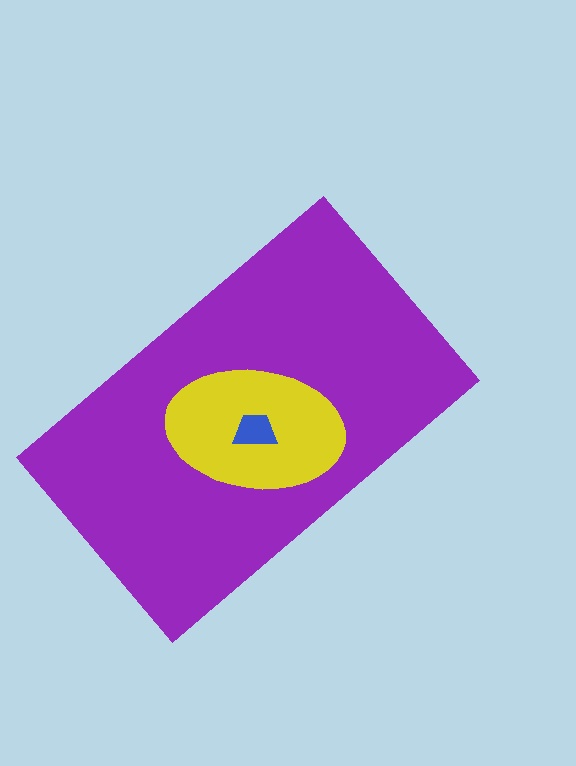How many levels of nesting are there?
3.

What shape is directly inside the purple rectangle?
The yellow ellipse.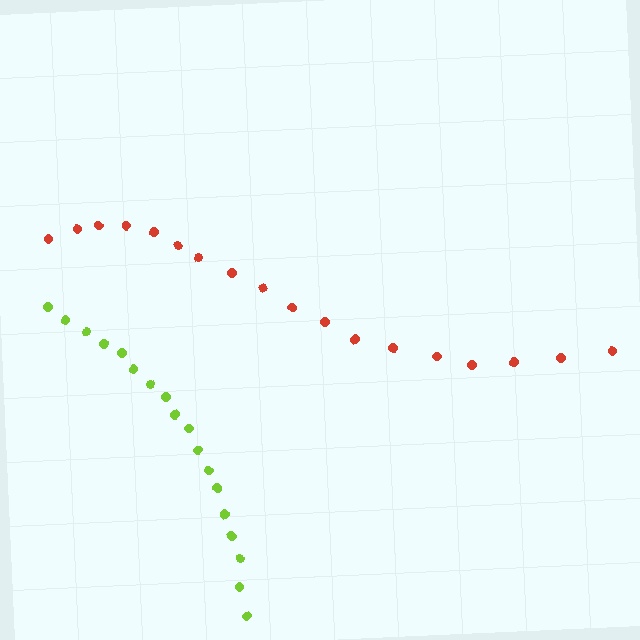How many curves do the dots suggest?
There are 2 distinct paths.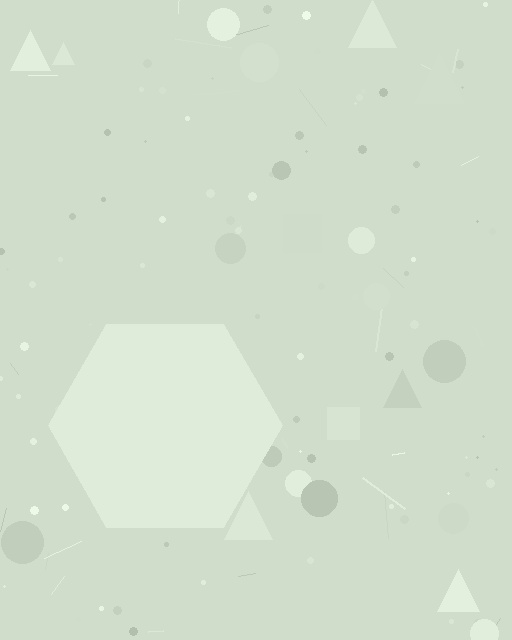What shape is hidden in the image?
A hexagon is hidden in the image.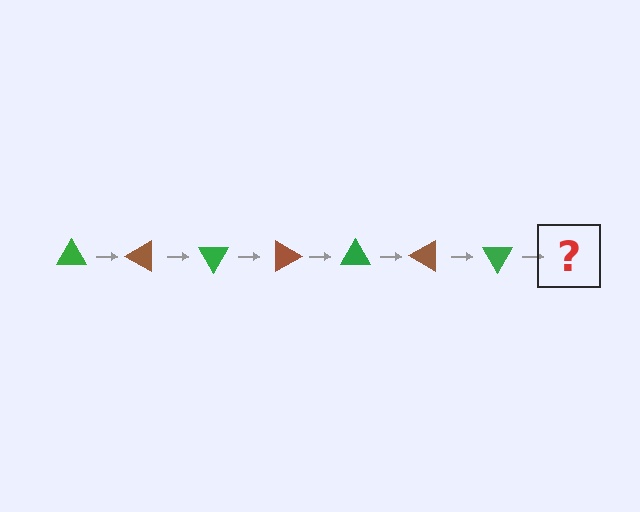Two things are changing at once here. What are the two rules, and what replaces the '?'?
The two rules are that it rotates 30 degrees each step and the color cycles through green and brown. The '?' should be a brown triangle, rotated 210 degrees from the start.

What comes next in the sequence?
The next element should be a brown triangle, rotated 210 degrees from the start.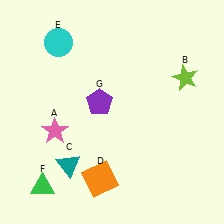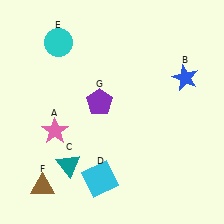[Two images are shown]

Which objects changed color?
B changed from lime to blue. D changed from orange to cyan. F changed from green to brown.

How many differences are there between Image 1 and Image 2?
There are 3 differences between the two images.